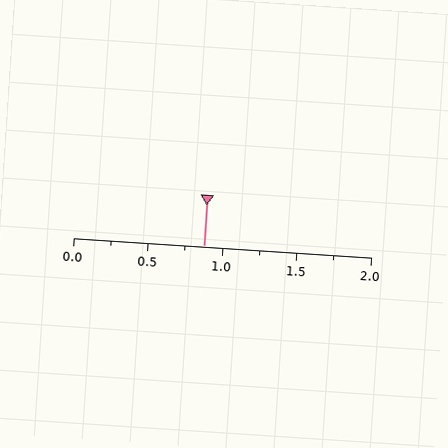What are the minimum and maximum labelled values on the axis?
The axis runs from 0.0 to 2.0.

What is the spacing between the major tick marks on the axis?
The major ticks are spaced 0.5 apart.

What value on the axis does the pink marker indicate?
The marker indicates approximately 0.88.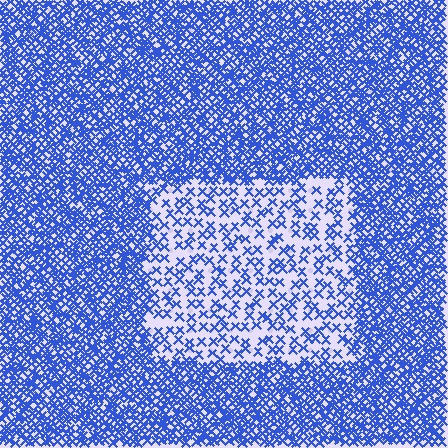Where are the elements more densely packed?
The elements are more densely packed outside the rectangle boundary.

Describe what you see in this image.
The image contains small blue elements arranged at two different densities. A rectangle-shaped region is visible where the elements are less densely packed than the surrounding area.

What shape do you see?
I see a rectangle.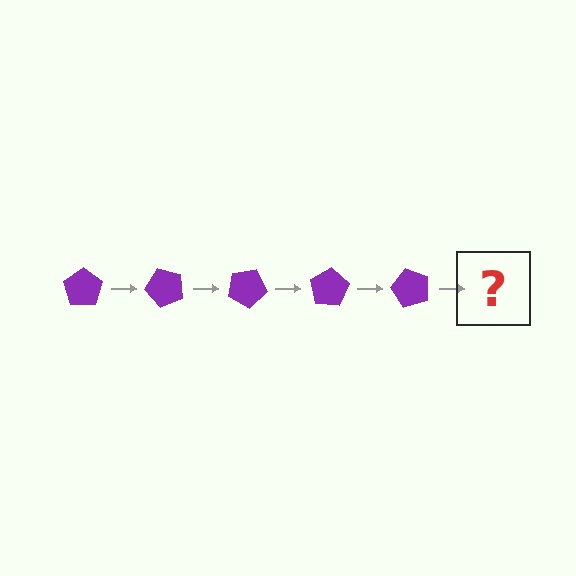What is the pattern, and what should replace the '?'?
The pattern is that the pentagon rotates 50 degrees each step. The '?' should be a purple pentagon rotated 250 degrees.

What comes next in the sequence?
The next element should be a purple pentagon rotated 250 degrees.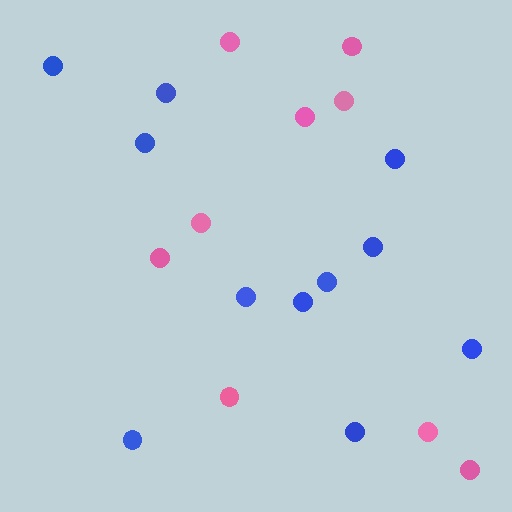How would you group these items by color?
There are 2 groups: one group of blue circles (11) and one group of pink circles (9).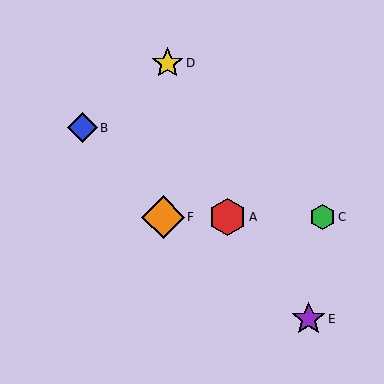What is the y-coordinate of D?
Object D is at y≈63.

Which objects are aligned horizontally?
Objects A, C, F are aligned horizontally.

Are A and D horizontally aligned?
No, A is at y≈217 and D is at y≈63.